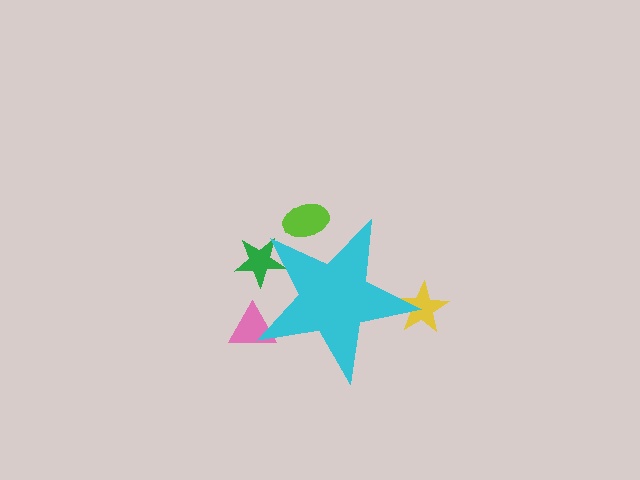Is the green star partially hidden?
Yes, the green star is partially hidden behind the cyan star.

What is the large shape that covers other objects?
A cyan star.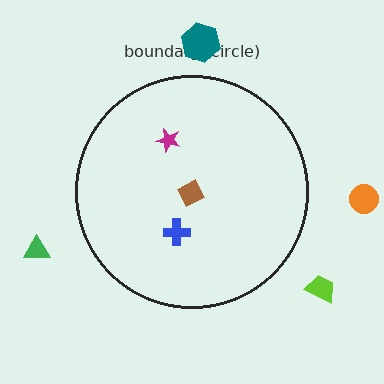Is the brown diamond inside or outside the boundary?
Inside.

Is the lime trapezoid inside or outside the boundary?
Outside.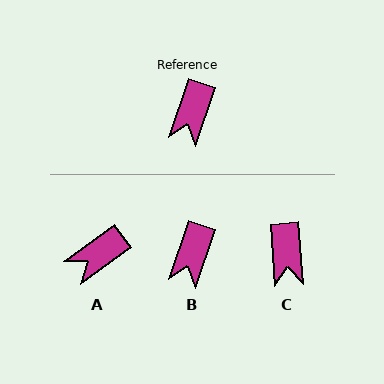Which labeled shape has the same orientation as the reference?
B.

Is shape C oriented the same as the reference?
No, it is off by about 24 degrees.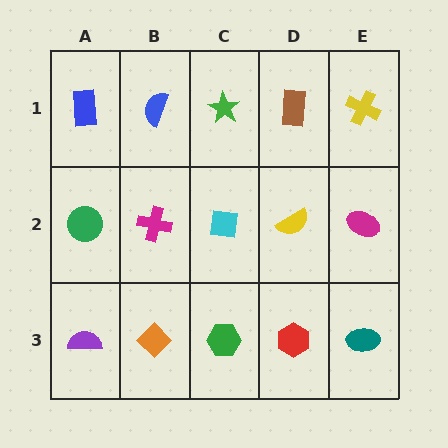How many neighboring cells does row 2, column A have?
3.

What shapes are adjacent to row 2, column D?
A brown rectangle (row 1, column D), a red hexagon (row 3, column D), a cyan square (row 2, column C), a magenta ellipse (row 2, column E).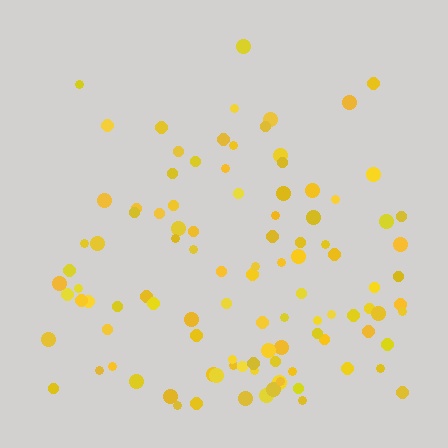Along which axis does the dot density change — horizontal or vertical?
Vertical.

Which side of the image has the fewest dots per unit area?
The top.